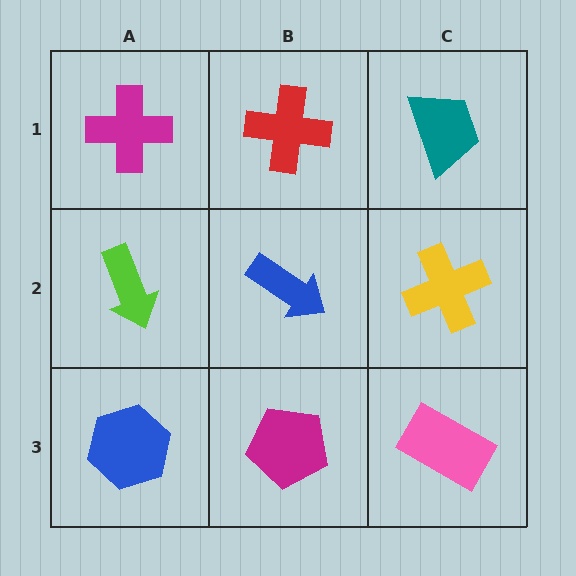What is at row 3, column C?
A pink rectangle.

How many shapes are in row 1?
3 shapes.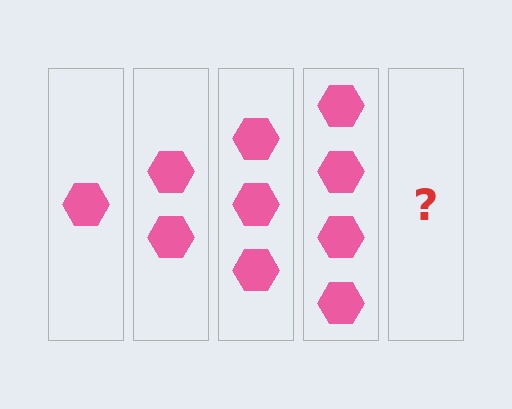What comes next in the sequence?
The next element should be 5 hexagons.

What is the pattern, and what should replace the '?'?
The pattern is that each step adds one more hexagon. The '?' should be 5 hexagons.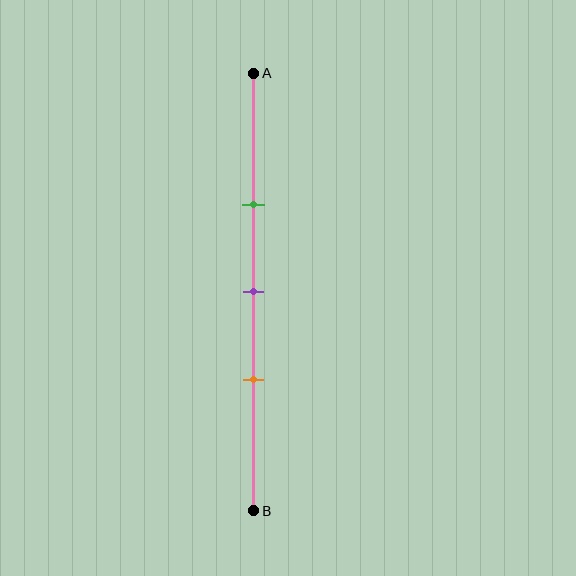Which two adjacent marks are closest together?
The purple and orange marks are the closest adjacent pair.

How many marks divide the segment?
There are 3 marks dividing the segment.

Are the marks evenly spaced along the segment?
Yes, the marks are approximately evenly spaced.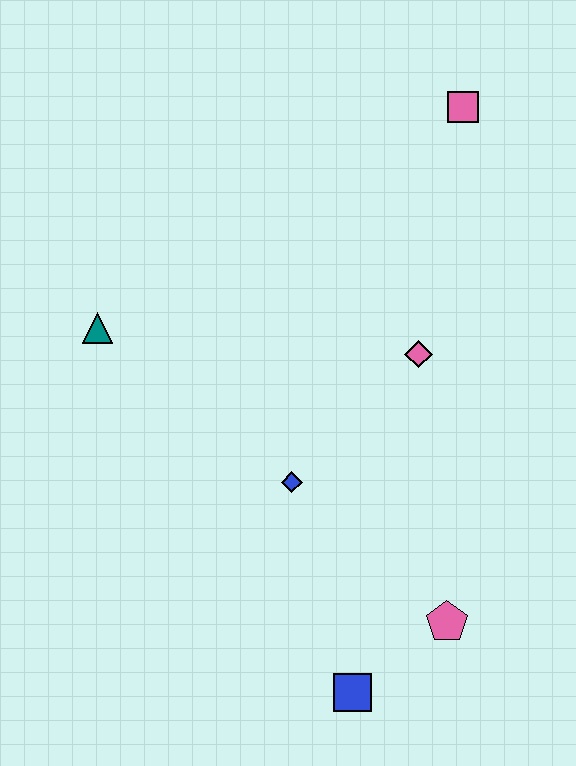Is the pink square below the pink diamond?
No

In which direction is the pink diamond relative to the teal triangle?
The pink diamond is to the right of the teal triangle.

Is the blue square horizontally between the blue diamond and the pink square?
Yes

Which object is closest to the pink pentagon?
The blue square is closest to the pink pentagon.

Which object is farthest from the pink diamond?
The blue square is farthest from the pink diamond.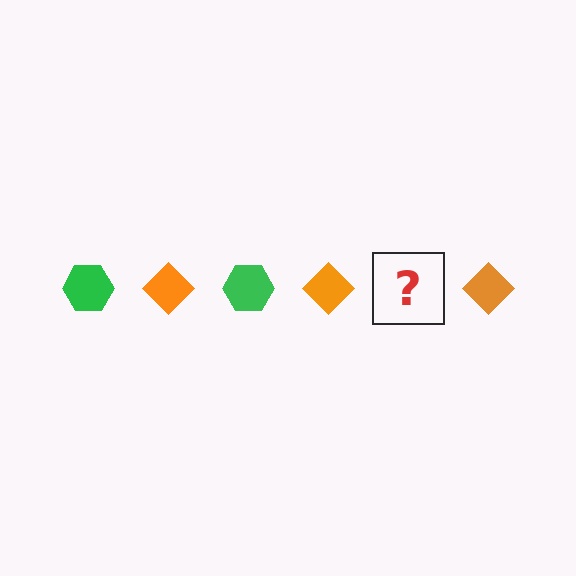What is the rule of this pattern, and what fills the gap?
The rule is that the pattern alternates between green hexagon and orange diamond. The gap should be filled with a green hexagon.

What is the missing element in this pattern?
The missing element is a green hexagon.